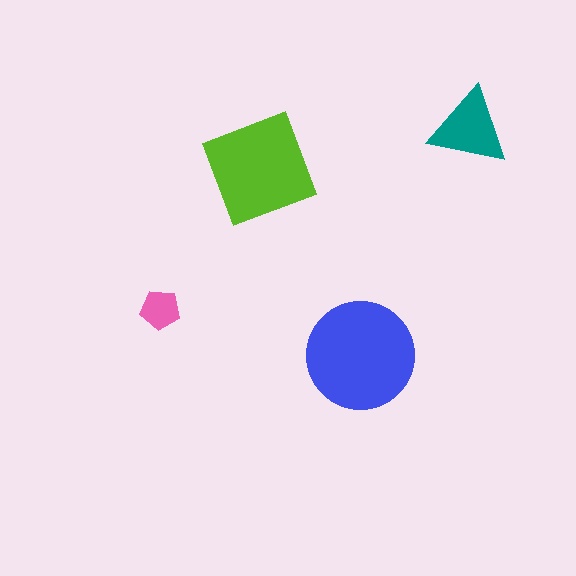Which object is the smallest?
The pink pentagon.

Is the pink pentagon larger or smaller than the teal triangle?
Smaller.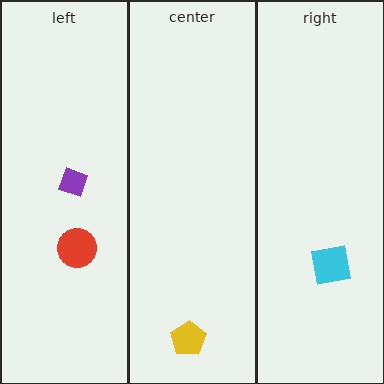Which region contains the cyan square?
The right region.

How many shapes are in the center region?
1.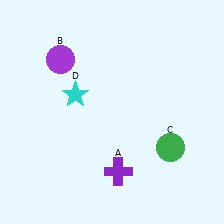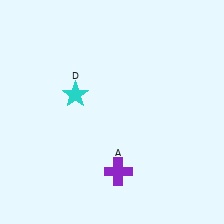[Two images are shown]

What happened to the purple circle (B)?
The purple circle (B) was removed in Image 2. It was in the top-left area of Image 1.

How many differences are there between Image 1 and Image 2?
There are 2 differences between the two images.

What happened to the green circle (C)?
The green circle (C) was removed in Image 2. It was in the bottom-right area of Image 1.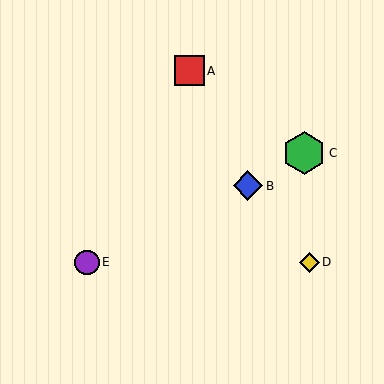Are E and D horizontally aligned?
Yes, both are at y≈263.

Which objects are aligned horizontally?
Objects D, E are aligned horizontally.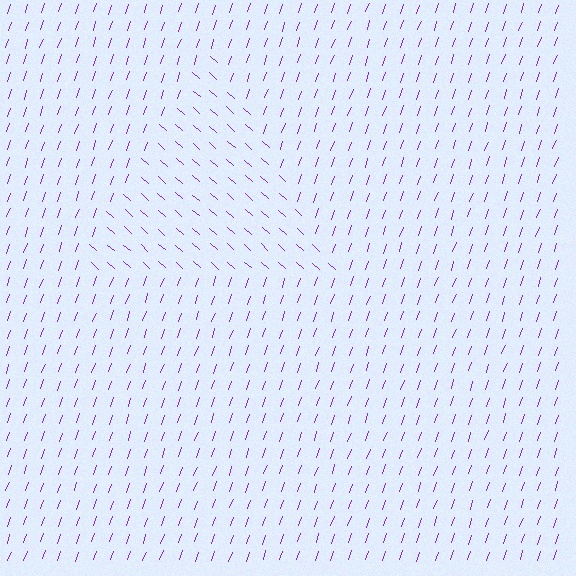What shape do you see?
I see a triangle.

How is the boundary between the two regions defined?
The boundary is defined purely by a change in line orientation (approximately 68 degrees difference). All lines are the same color and thickness.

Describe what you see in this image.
The image is filled with small purple line segments. A triangle region in the image has lines oriented differently from the surrounding lines, creating a visible texture boundary.